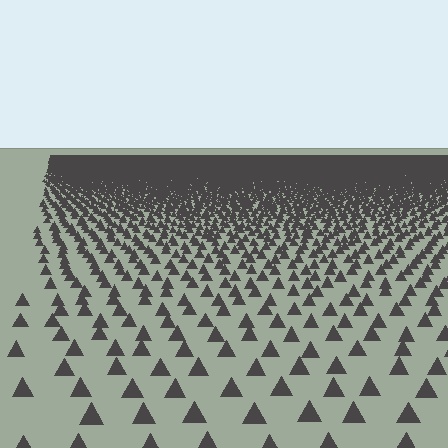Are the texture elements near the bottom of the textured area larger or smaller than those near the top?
Larger. Near the bottom, elements are closer to the viewer and appear at a bigger on-screen size.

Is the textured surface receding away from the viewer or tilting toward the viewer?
The surface is receding away from the viewer. Texture elements get smaller and denser toward the top.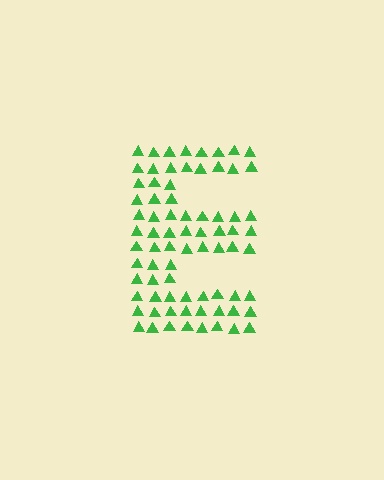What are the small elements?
The small elements are triangles.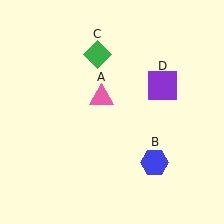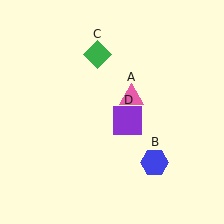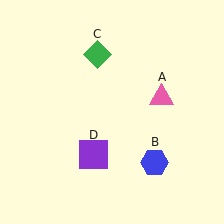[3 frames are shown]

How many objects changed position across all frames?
2 objects changed position: pink triangle (object A), purple square (object D).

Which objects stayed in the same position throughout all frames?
Blue hexagon (object B) and green diamond (object C) remained stationary.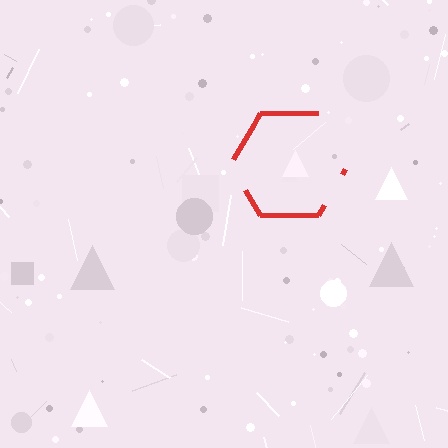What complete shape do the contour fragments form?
The contour fragments form a hexagon.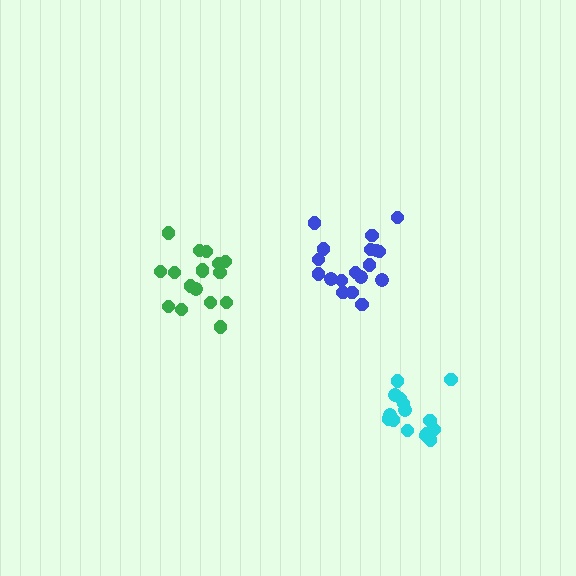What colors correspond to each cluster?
The clusters are colored: green, blue, cyan.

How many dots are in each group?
Group 1: 17 dots, Group 2: 18 dots, Group 3: 15 dots (50 total).